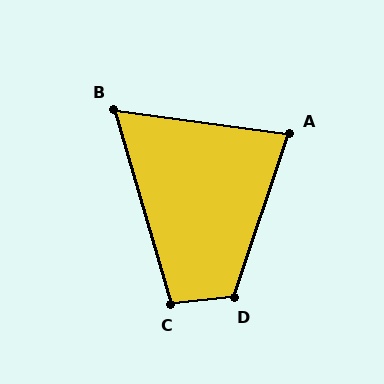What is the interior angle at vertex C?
Approximately 101 degrees (obtuse).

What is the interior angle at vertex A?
Approximately 79 degrees (acute).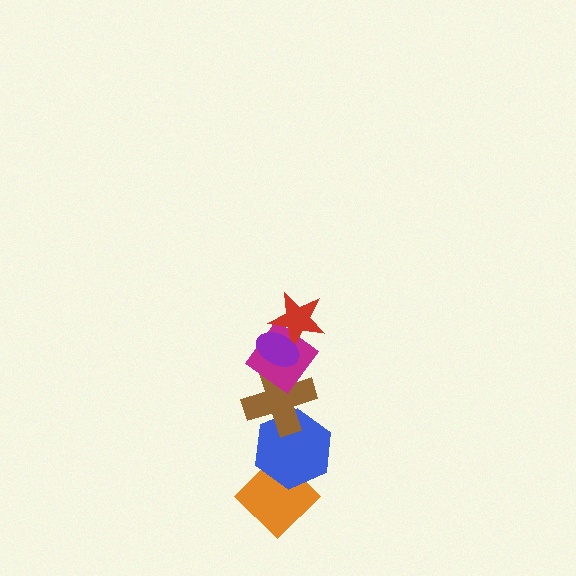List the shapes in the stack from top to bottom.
From top to bottom: the purple ellipse, the red star, the magenta diamond, the brown cross, the blue hexagon, the orange diamond.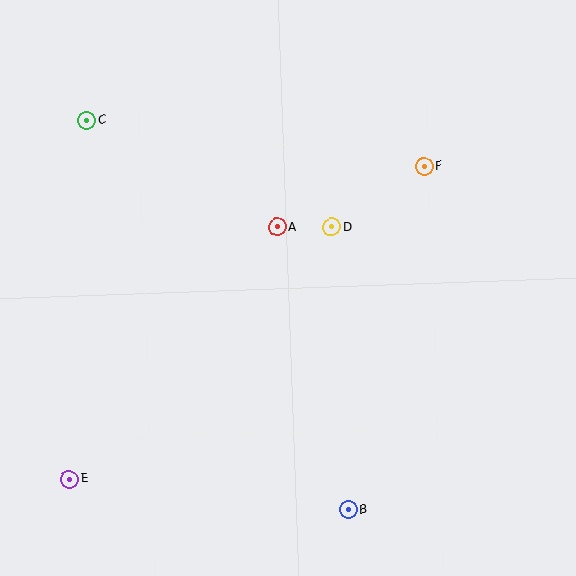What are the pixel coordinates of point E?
Point E is at (70, 479).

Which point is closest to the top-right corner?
Point F is closest to the top-right corner.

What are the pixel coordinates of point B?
Point B is at (348, 510).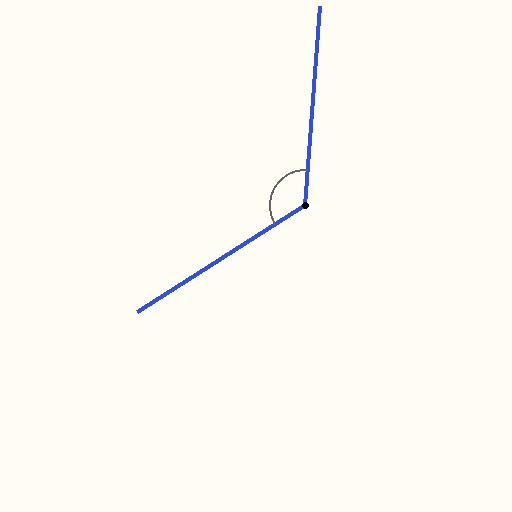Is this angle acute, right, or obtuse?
It is obtuse.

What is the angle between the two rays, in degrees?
Approximately 127 degrees.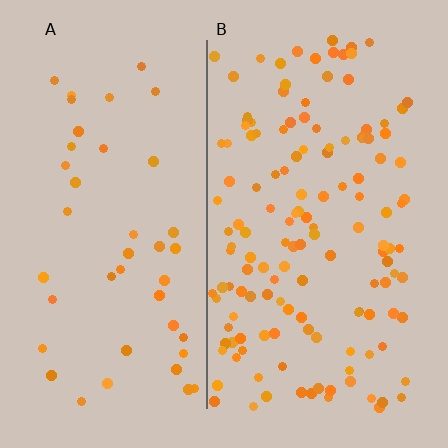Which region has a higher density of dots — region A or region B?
B (the right).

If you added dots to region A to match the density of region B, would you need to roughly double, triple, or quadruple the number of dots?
Approximately triple.